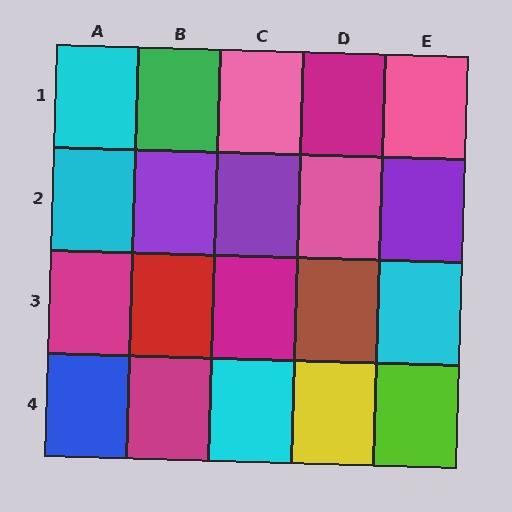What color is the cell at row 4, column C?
Cyan.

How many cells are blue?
1 cell is blue.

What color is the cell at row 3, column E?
Cyan.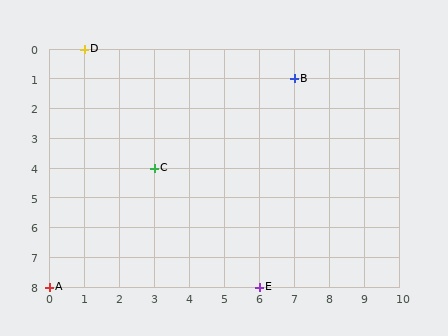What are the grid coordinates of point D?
Point D is at grid coordinates (1, 0).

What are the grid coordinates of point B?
Point B is at grid coordinates (7, 1).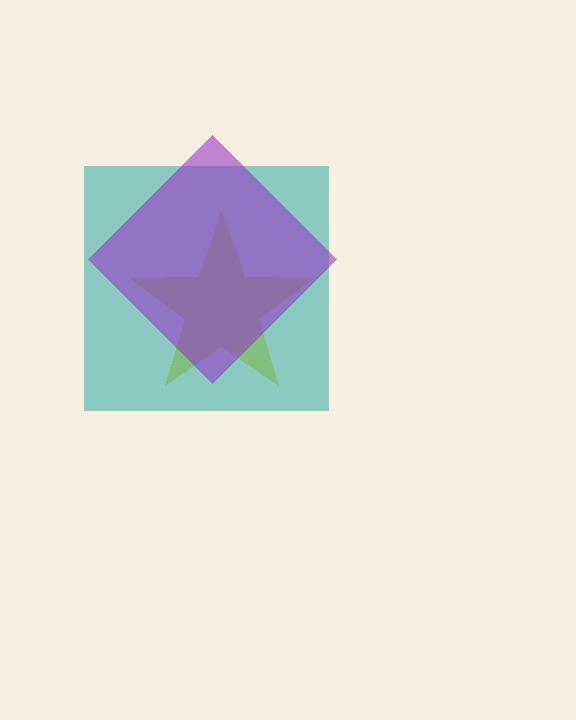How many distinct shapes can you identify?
There are 3 distinct shapes: a yellow star, a teal square, a purple diamond.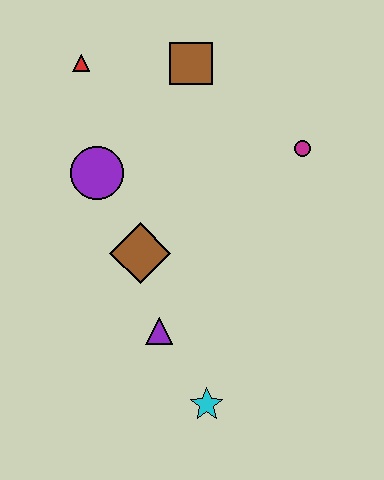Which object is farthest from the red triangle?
The cyan star is farthest from the red triangle.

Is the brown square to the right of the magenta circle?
No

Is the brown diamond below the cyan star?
No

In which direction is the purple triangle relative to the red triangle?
The purple triangle is below the red triangle.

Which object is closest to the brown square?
The red triangle is closest to the brown square.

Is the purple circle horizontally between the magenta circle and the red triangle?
Yes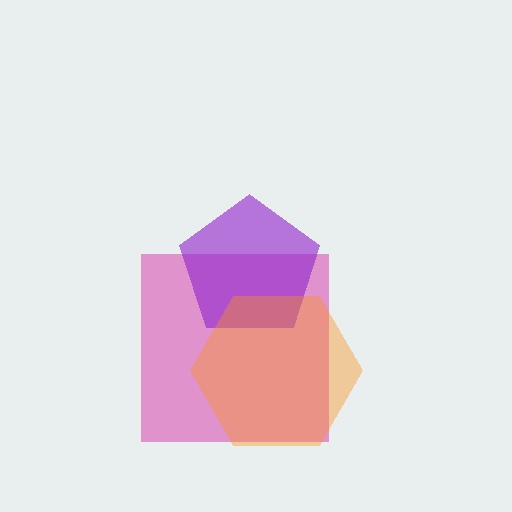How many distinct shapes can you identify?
There are 3 distinct shapes: a pink square, a purple pentagon, an orange hexagon.